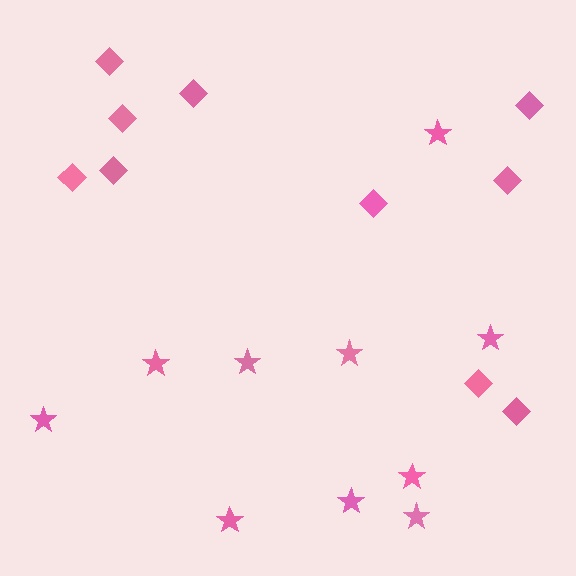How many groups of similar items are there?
There are 2 groups: one group of diamonds (10) and one group of stars (10).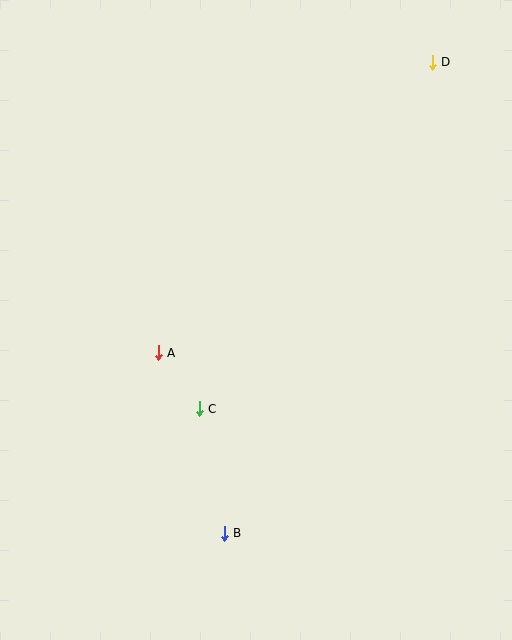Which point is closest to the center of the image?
Point A at (158, 353) is closest to the center.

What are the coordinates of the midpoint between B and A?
The midpoint between B and A is at (191, 443).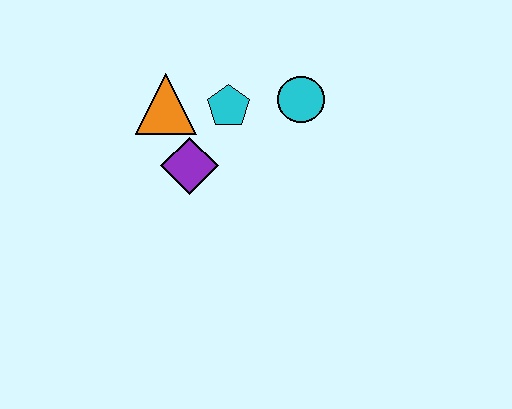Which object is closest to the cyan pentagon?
The orange triangle is closest to the cyan pentagon.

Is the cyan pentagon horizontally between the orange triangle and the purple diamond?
No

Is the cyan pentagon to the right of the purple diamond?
Yes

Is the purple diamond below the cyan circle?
Yes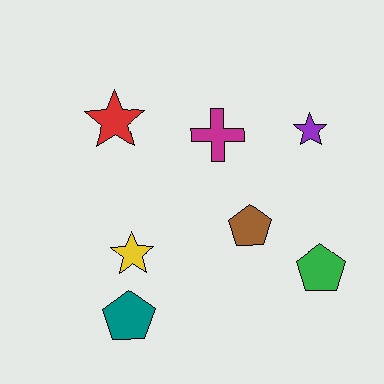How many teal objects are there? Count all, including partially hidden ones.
There is 1 teal object.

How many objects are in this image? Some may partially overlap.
There are 7 objects.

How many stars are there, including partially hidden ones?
There are 3 stars.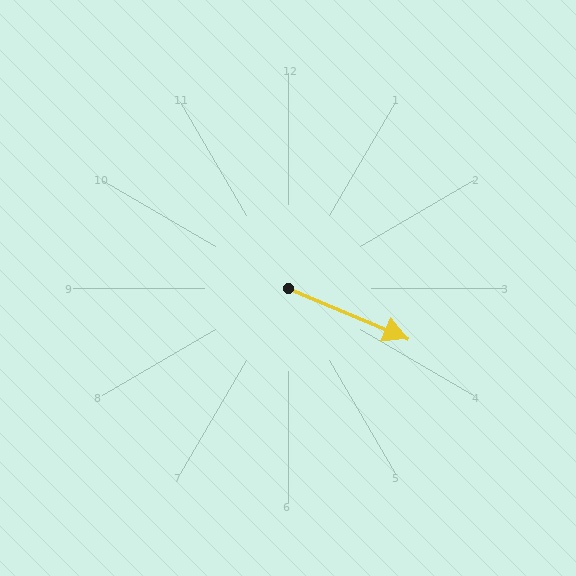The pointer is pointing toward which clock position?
Roughly 4 o'clock.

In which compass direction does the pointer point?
Southeast.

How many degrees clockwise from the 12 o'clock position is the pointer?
Approximately 113 degrees.